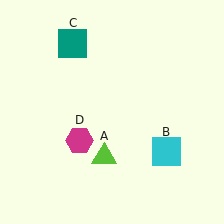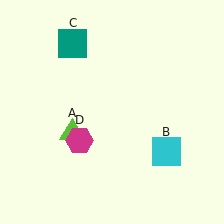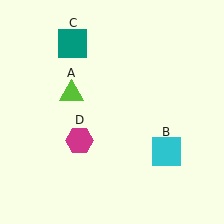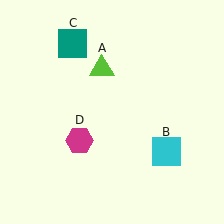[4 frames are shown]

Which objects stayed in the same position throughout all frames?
Cyan square (object B) and teal square (object C) and magenta hexagon (object D) remained stationary.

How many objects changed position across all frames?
1 object changed position: lime triangle (object A).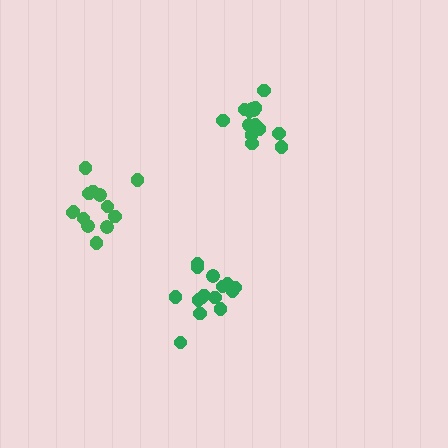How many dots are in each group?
Group 1: 15 dots, Group 2: 16 dots, Group 3: 13 dots (44 total).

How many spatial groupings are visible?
There are 3 spatial groupings.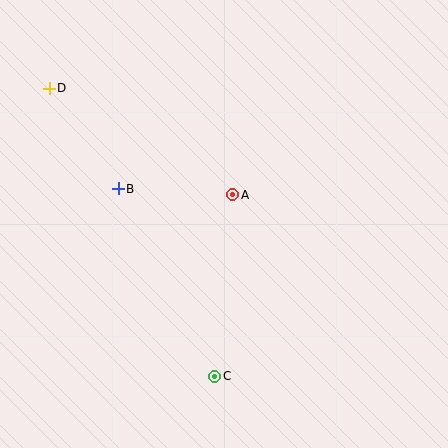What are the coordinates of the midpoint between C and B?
The midpoint between C and B is at (166, 282).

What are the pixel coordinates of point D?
Point D is at (49, 88).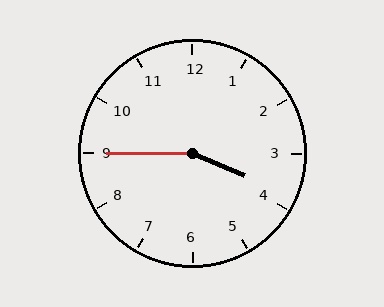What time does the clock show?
3:45.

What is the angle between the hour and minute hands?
Approximately 158 degrees.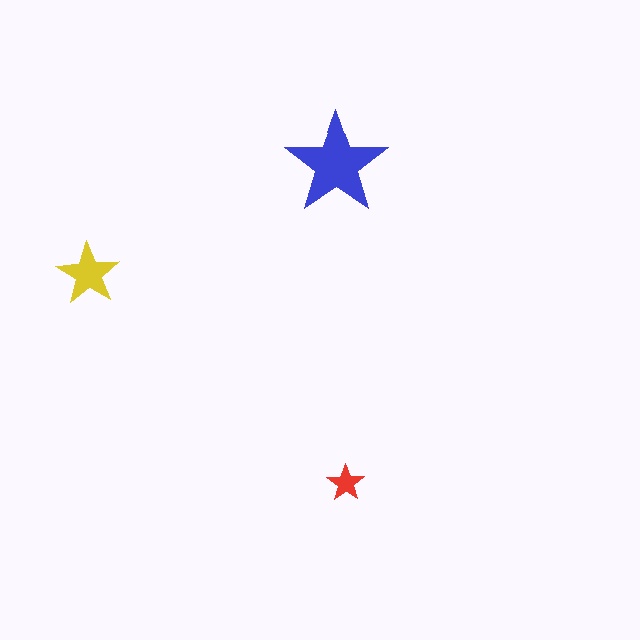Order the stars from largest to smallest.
the blue one, the yellow one, the red one.